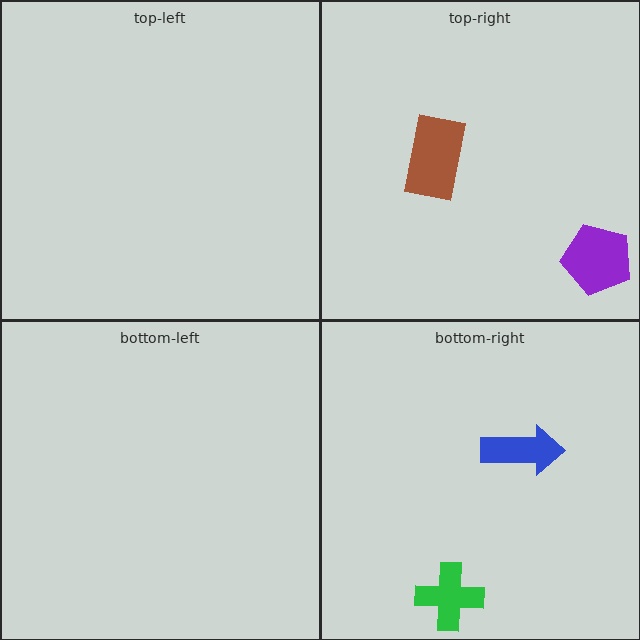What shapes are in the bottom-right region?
The green cross, the blue arrow.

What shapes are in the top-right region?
The purple pentagon, the brown rectangle.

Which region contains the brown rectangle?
The top-right region.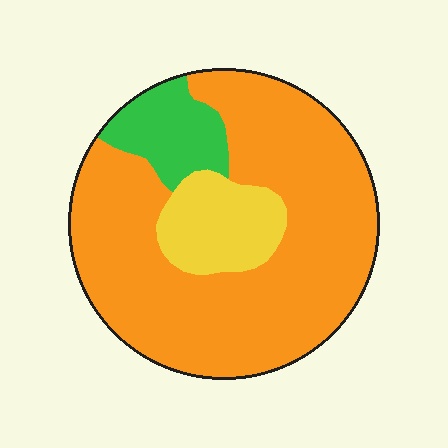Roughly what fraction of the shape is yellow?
Yellow takes up less than a quarter of the shape.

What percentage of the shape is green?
Green takes up about one eighth (1/8) of the shape.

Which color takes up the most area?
Orange, at roughly 75%.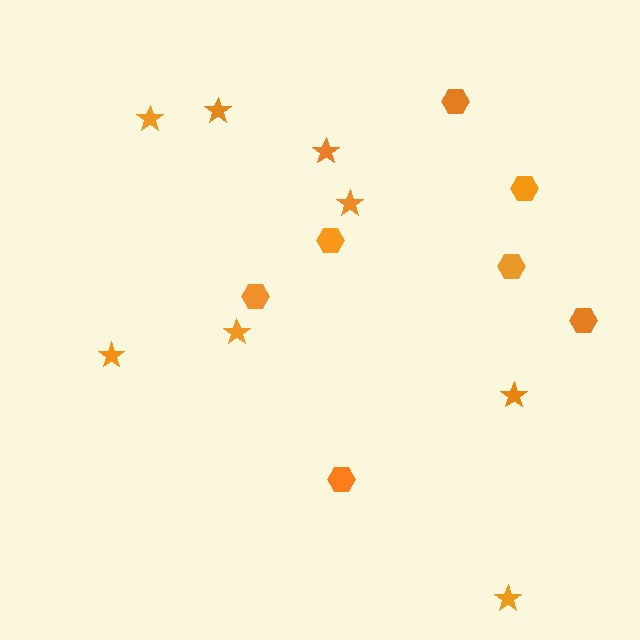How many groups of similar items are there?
There are 2 groups: one group of stars (8) and one group of hexagons (7).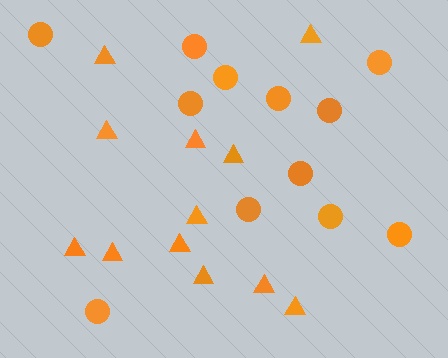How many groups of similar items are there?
There are 2 groups: one group of circles (12) and one group of triangles (12).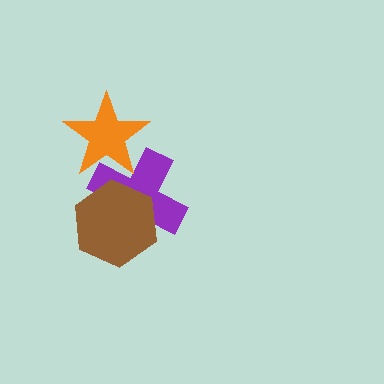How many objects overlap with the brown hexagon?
1 object overlaps with the brown hexagon.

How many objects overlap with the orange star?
1 object overlaps with the orange star.